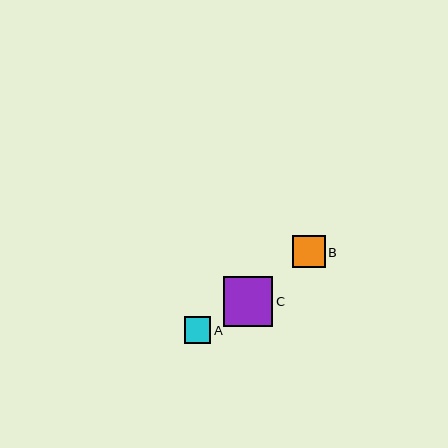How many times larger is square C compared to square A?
Square C is approximately 1.9 times the size of square A.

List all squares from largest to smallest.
From largest to smallest: C, B, A.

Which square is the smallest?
Square A is the smallest with a size of approximately 27 pixels.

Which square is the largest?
Square C is the largest with a size of approximately 50 pixels.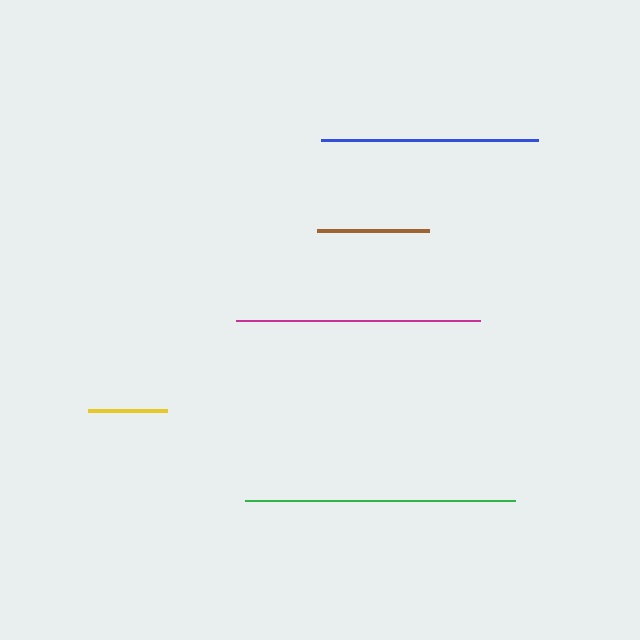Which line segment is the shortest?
The yellow line is the shortest at approximately 80 pixels.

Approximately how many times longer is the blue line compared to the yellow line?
The blue line is approximately 2.7 times the length of the yellow line.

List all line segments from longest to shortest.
From longest to shortest: green, magenta, blue, brown, yellow.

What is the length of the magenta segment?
The magenta segment is approximately 244 pixels long.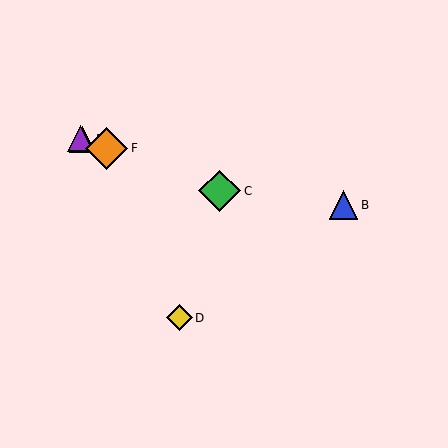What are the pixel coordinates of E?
Object E is at (81, 139).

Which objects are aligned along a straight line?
Objects A, C, E, F are aligned along a straight line.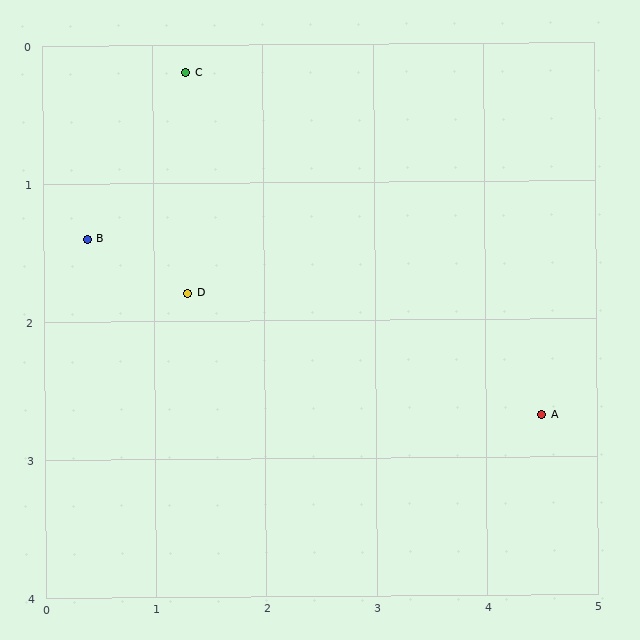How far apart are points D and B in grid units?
Points D and B are about 1.0 grid units apart.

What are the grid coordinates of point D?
Point D is at approximately (1.3, 1.8).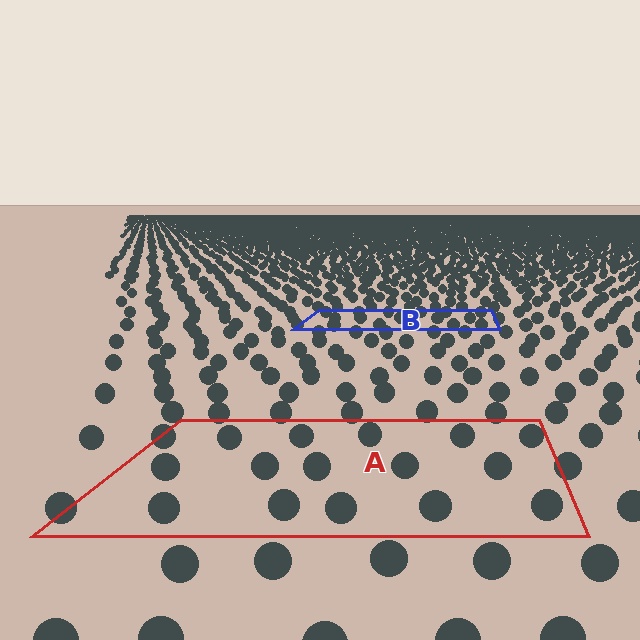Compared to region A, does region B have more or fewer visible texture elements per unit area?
Region B has more texture elements per unit area — they are packed more densely because it is farther away.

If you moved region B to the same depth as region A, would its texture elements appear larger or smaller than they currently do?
They would appear larger. At a closer depth, the same texture elements are projected at a bigger on-screen size.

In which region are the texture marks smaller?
The texture marks are smaller in region B, because it is farther away.